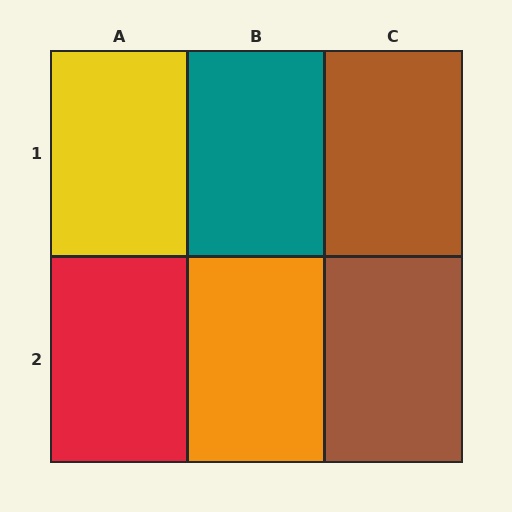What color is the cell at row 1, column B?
Teal.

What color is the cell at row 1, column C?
Brown.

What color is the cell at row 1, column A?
Yellow.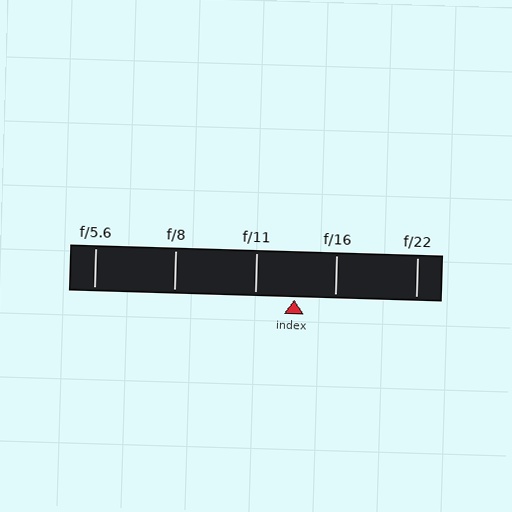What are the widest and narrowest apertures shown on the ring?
The widest aperture shown is f/5.6 and the narrowest is f/22.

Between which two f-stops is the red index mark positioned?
The index mark is between f/11 and f/16.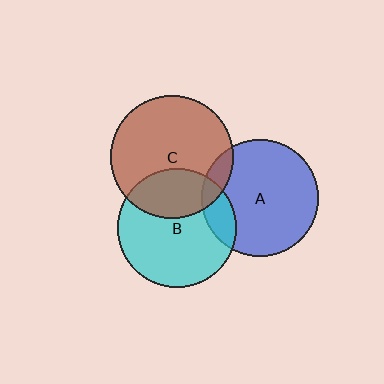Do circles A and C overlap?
Yes.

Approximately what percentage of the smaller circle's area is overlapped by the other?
Approximately 10%.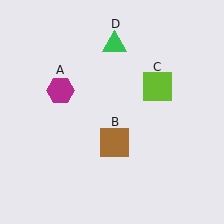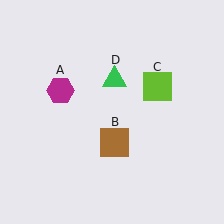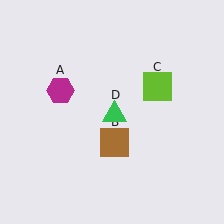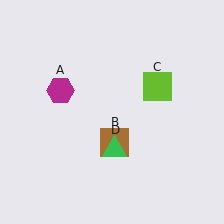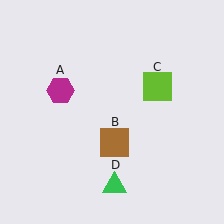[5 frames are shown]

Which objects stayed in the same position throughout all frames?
Magenta hexagon (object A) and brown square (object B) and lime square (object C) remained stationary.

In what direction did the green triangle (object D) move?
The green triangle (object D) moved down.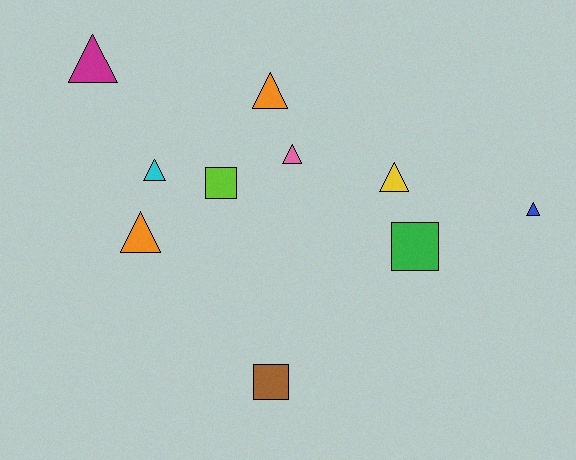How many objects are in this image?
There are 10 objects.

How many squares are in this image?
There are 3 squares.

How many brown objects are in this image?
There is 1 brown object.